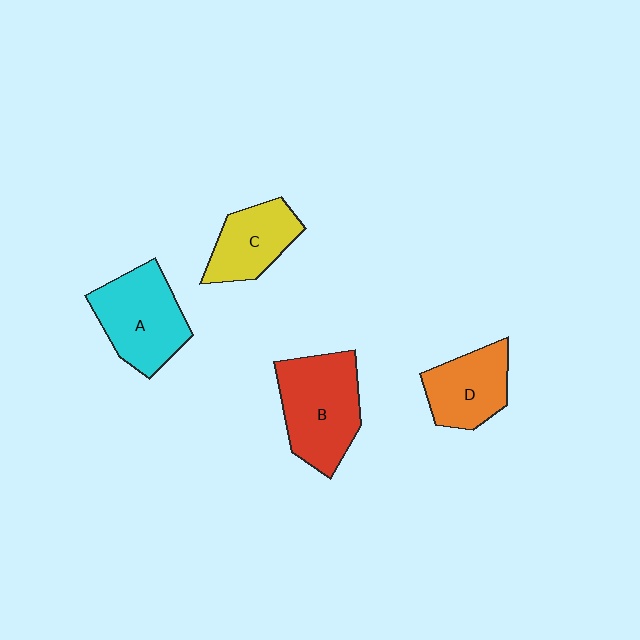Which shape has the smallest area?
Shape C (yellow).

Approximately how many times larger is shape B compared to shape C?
Approximately 1.5 times.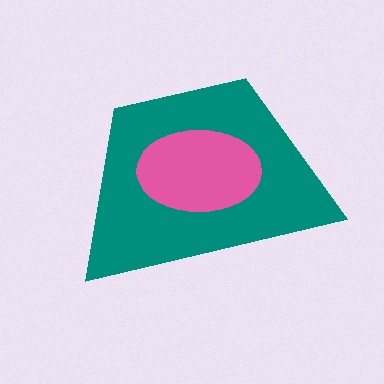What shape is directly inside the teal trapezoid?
The pink ellipse.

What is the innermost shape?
The pink ellipse.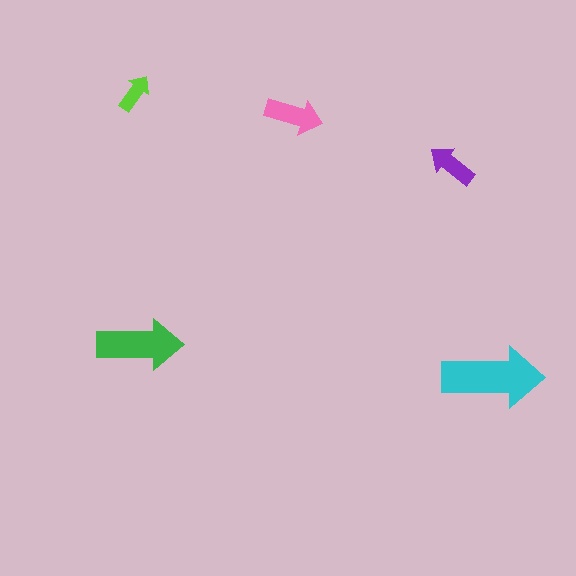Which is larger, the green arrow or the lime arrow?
The green one.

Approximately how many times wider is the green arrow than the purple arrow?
About 2 times wider.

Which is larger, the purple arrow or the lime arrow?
The purple one.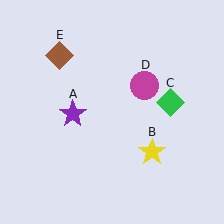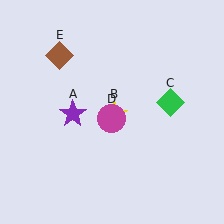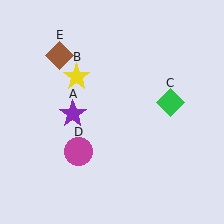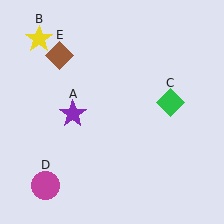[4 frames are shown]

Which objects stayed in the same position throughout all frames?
Purple star (object A) and green diamond (object C) and brown diamond (object E) remained stationary.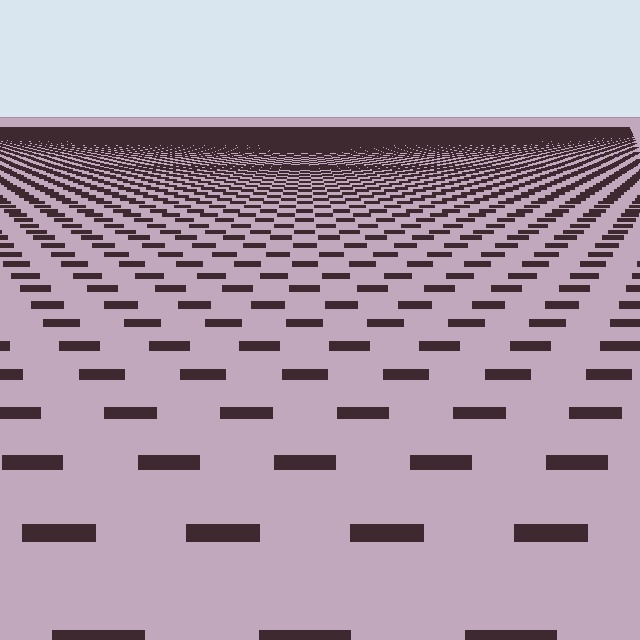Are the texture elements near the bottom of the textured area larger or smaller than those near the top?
Larger. Near the bottom, elements are closer to the viewer and appear at a bigger on-screen size.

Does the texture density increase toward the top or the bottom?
Density increases toward the top.